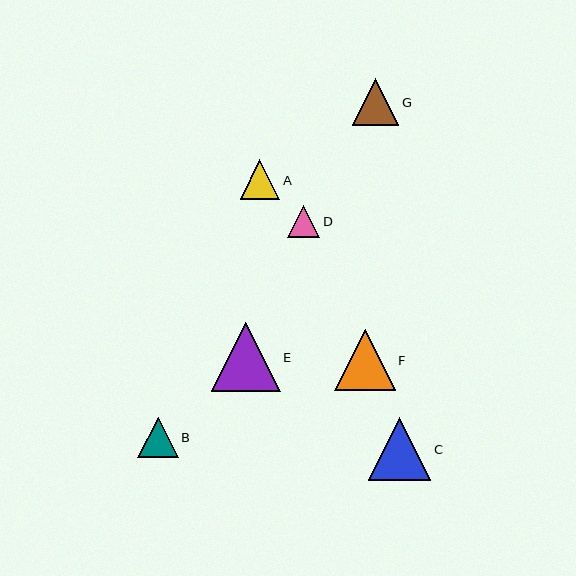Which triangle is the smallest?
Triangle D is the smallest with a size of approximately 32 pixels.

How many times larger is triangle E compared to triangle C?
Triangle E is approximately 1.1 times the size of triangle C.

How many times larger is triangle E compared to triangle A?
Triangle E is approximately 1.7 times the size of triangle A.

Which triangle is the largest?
Triangle E is the largest with a size of approximately 69 pixels.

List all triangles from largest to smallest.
From largest to smallest: E, C, F, G, B, A, D.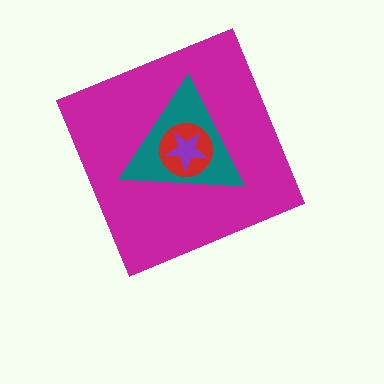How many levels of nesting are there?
4.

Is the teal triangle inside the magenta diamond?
Yes.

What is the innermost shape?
The purple star.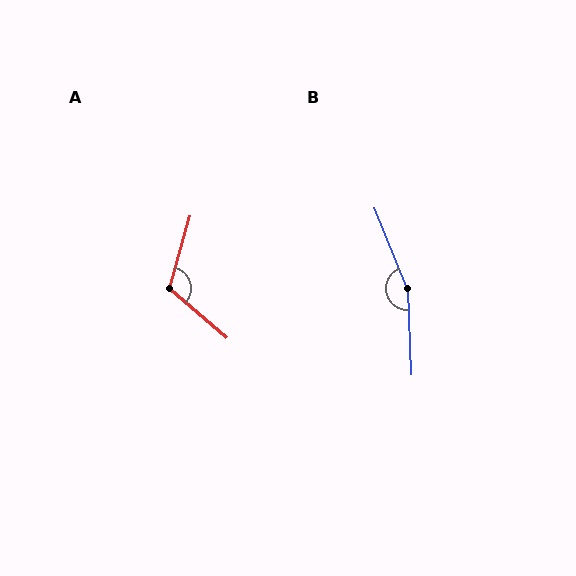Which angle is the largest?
B, at approximately 161 degrees.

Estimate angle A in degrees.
Approximately 115 degrees.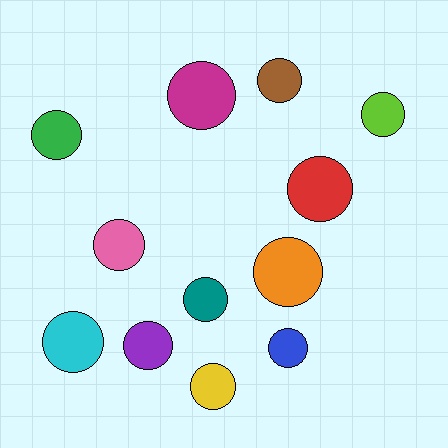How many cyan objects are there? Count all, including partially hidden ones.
There is 1 cyan object.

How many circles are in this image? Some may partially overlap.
There are 12 circles.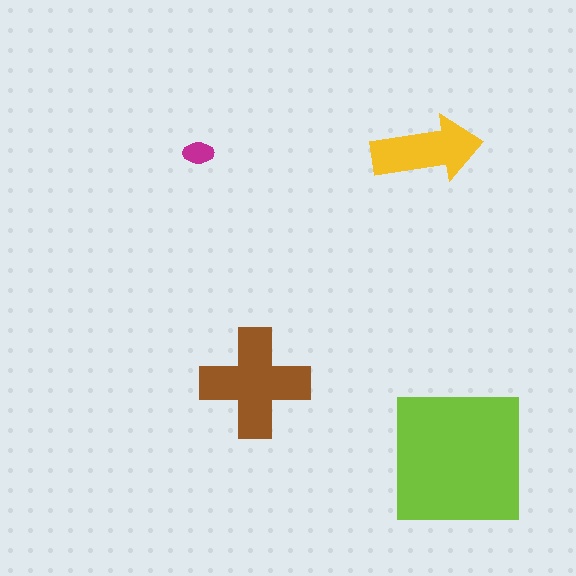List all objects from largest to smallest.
The lime square, the brown cross, the yellow arrow, the magenta ellipse.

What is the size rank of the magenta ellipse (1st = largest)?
4th.